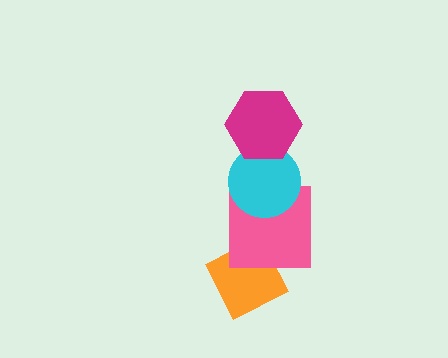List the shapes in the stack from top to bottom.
From top to bottom: the magenta hexagon, the cyan circle, the pink square, the orange diamond.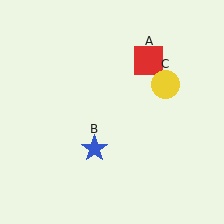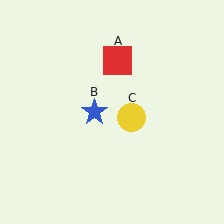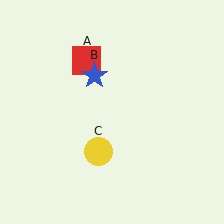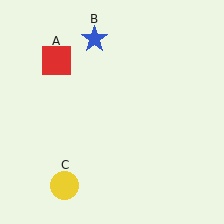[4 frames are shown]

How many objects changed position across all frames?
3 objects changed position: red square (object A), blue star (object B), yellow circle (object C).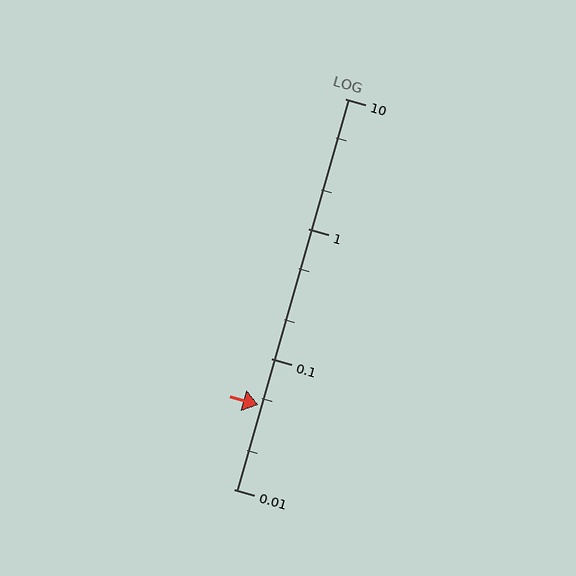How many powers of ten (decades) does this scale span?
The scale spans 3 decades, from 0.01 to 10.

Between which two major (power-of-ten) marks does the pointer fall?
The pointer is between 0.01 and 0.1.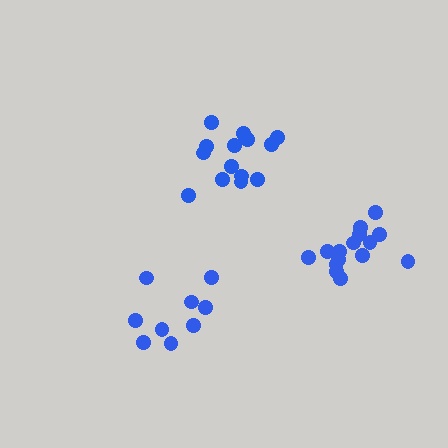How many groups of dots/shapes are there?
There are 3 groups.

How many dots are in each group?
Group 1: 9 dots, Group 2: 14 dots, Group 3: 15 dots (38 total).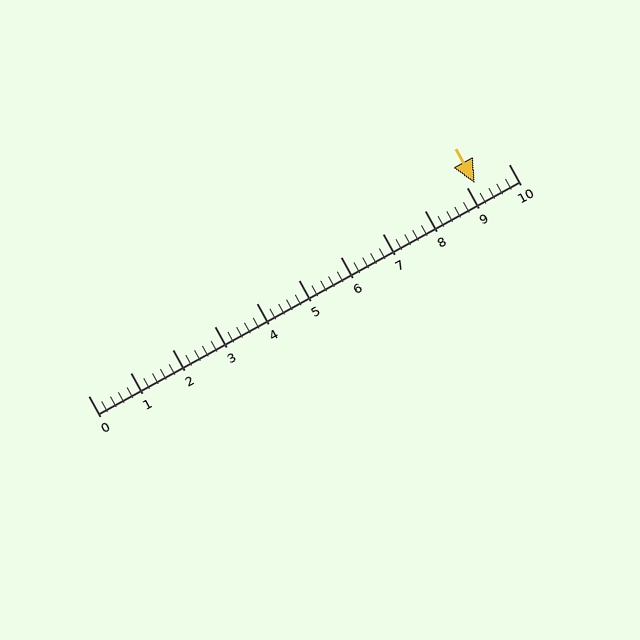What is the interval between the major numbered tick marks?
The major tick marks are spaced 1 units apart.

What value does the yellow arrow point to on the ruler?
The yellow arrow points to approximately 9.2.